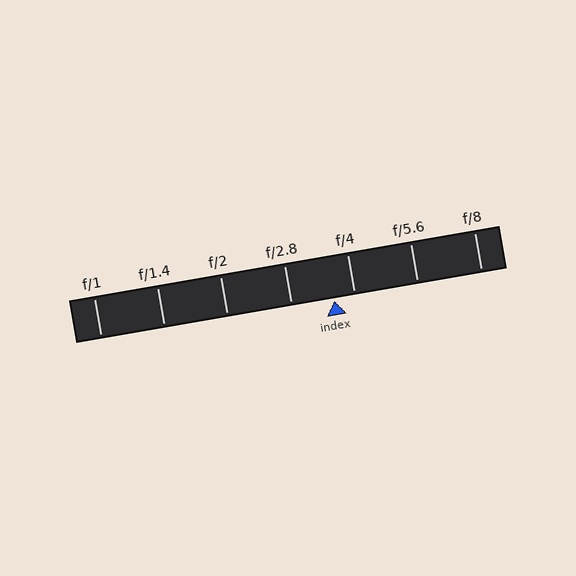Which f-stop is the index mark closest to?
The index mark is closest to f/4.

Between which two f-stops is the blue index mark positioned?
The index mark is between f/2.8 and f/4.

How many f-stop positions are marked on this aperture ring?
There are 7 f-stop positions marked.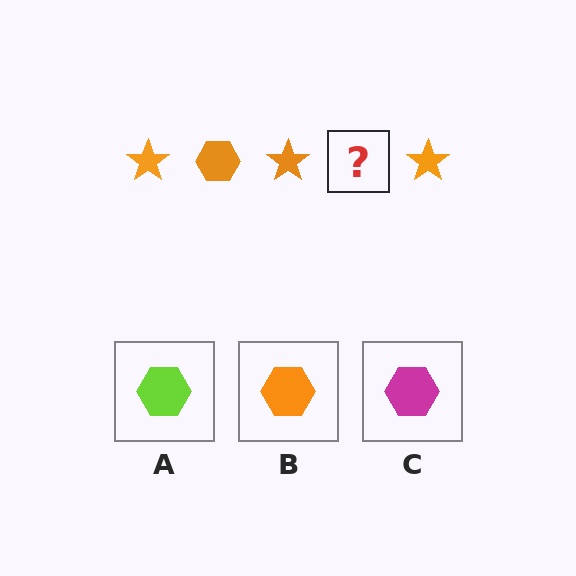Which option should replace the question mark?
Option B.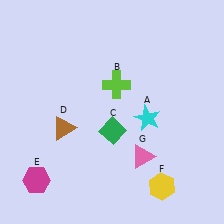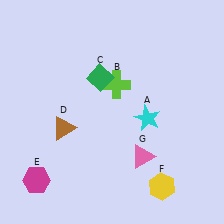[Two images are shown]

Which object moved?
The green diamond (C) moved up.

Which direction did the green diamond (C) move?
The green diamond (C) moved up.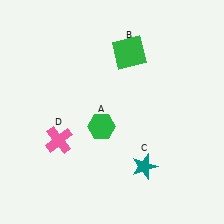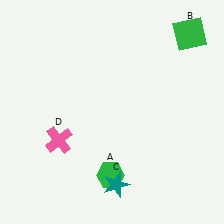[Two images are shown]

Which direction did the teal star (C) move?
The teal star (C) moved left.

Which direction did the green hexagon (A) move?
The green hexagon (A) moved down.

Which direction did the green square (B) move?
The green square (B) moved right.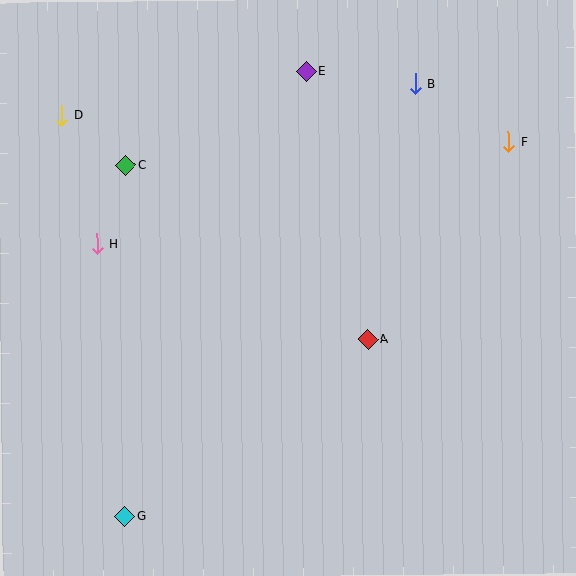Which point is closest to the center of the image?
Point A at (368, 339) is closest to the center.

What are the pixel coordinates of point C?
Point C is at (125, 165).